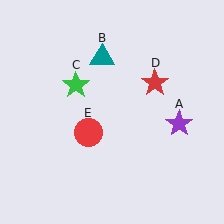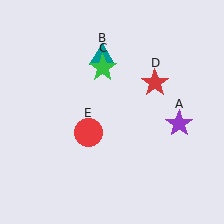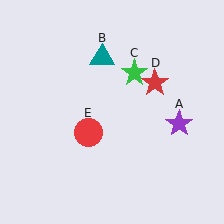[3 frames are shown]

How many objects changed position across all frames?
1 object changed position: green star (object C).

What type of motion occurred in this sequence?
The green star (object C) rotated clockwise around the center of the scene.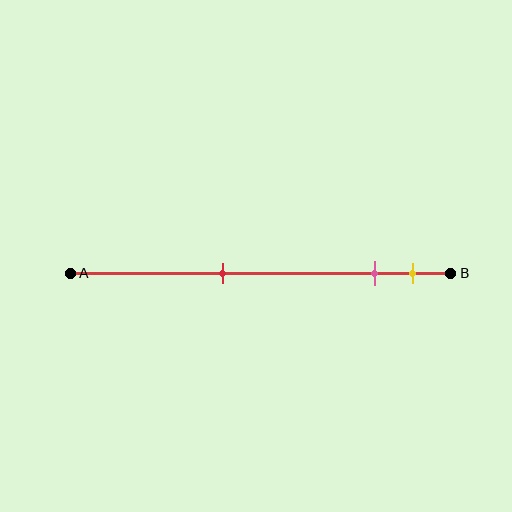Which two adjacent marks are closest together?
The pink and yellow marks are the closest adjacent pair.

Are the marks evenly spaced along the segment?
No, the marks are not evenly spaced.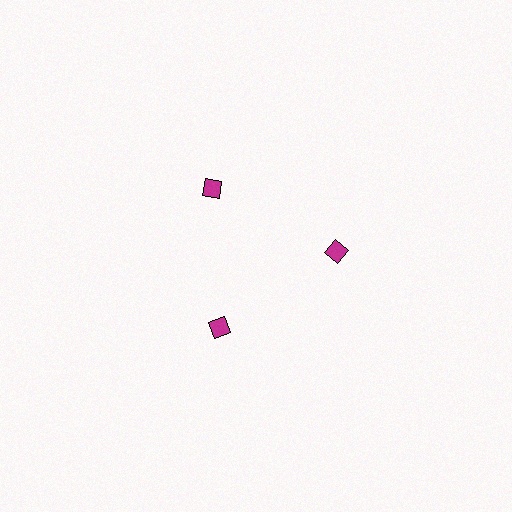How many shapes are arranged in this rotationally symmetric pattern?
There are 3 shapes, arranged in 3 groups of 1.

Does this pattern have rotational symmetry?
Yes, this pattern has 3-fold rotational symmetry. It looks the same after rotating 120 degrees around the center.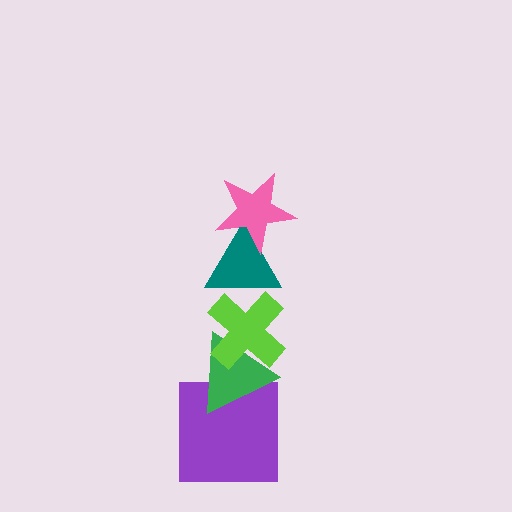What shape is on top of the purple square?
The green triangle is on top of the purple square.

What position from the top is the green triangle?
The green triangle is 4th from the top.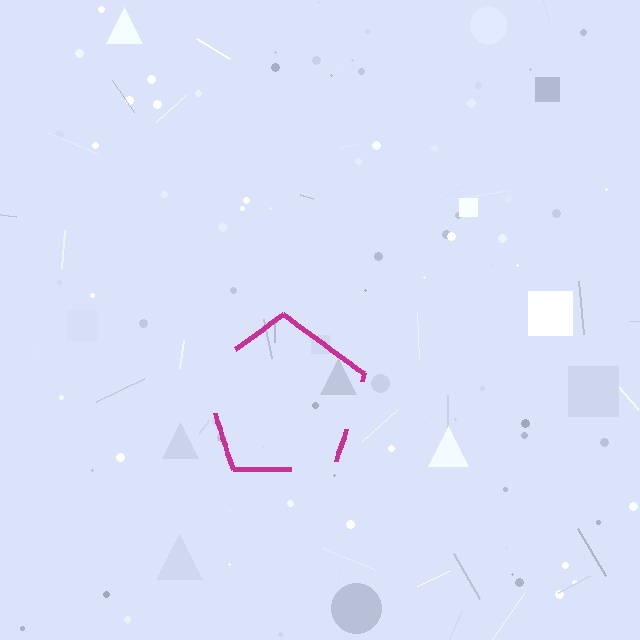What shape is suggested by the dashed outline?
The dashed outline suggests a pentagon.